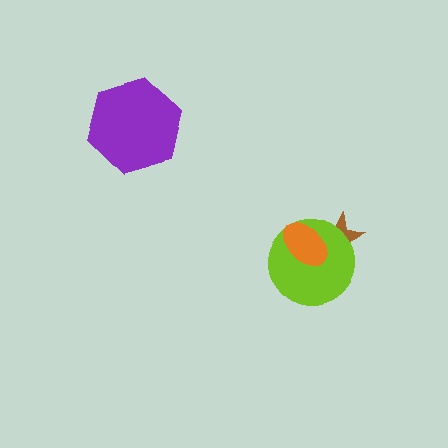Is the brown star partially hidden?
Yes, it is partially covered by another shape.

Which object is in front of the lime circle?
The orange ellipse is in front of the lime circle.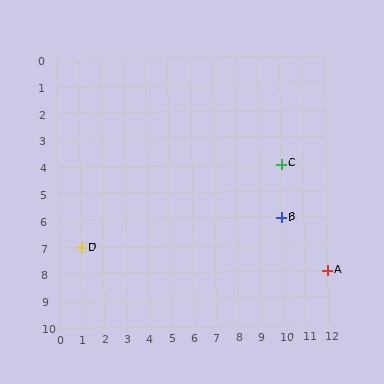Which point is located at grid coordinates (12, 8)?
Point A is at (12, 8).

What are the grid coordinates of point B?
Point B is at grid coordinates (10, 6).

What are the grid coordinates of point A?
Point A is at grid coordinates (12, 8).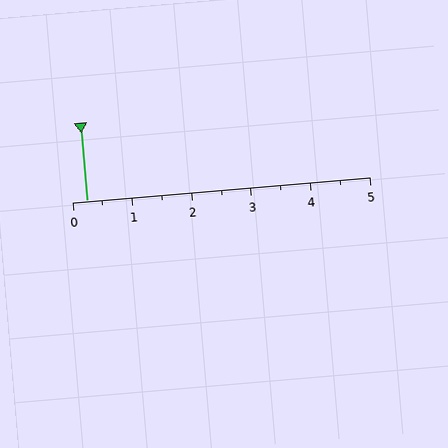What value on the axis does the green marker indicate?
The marker indicates approximately 0.2.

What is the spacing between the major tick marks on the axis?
The major ticks are spaced 1 apart.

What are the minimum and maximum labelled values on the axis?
The axis runs from 0 to 5.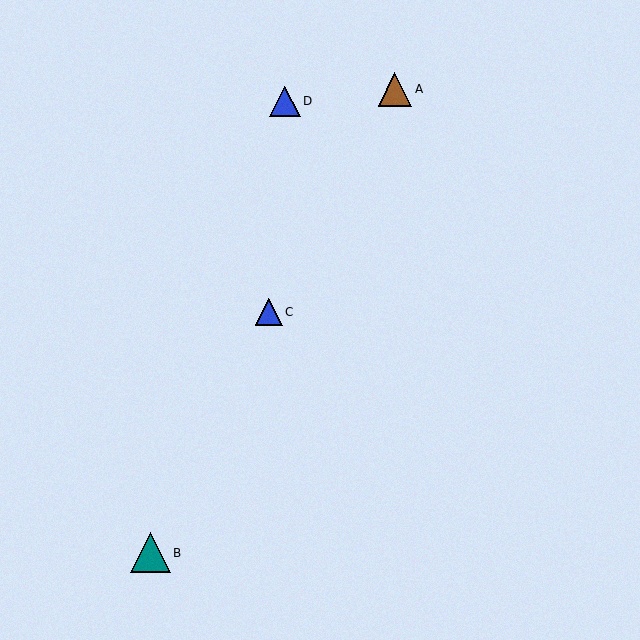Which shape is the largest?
The teal triangle (labeled B) is the largest.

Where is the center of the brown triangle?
The center of the brown triangle is at (395, 89).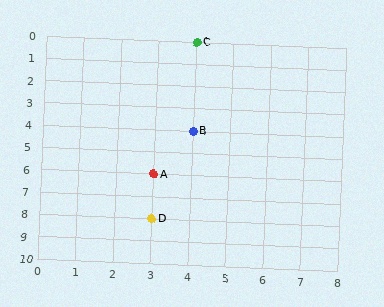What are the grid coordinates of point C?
Point C is at grid coordinates (4, 0).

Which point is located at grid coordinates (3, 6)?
Point A is at (3, 6).